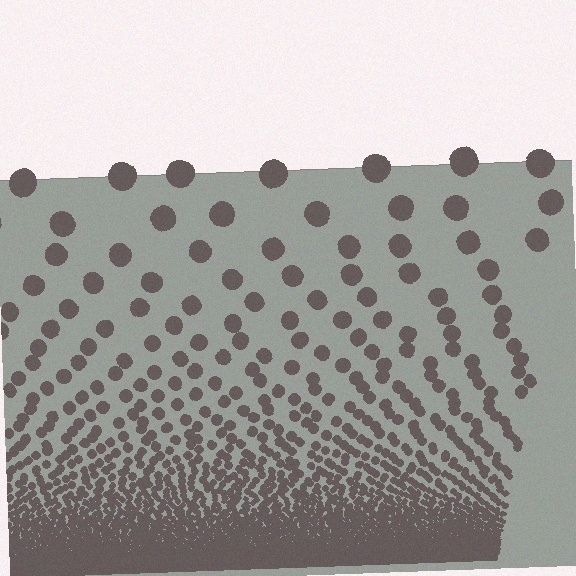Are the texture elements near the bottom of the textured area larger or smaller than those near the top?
Smaller. The gradient is inverted — elements near the bottom are smaller and denser.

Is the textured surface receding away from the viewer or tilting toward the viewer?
The surface appears to tilt toward the viewer. Texture elements get larger and sparser toward the top.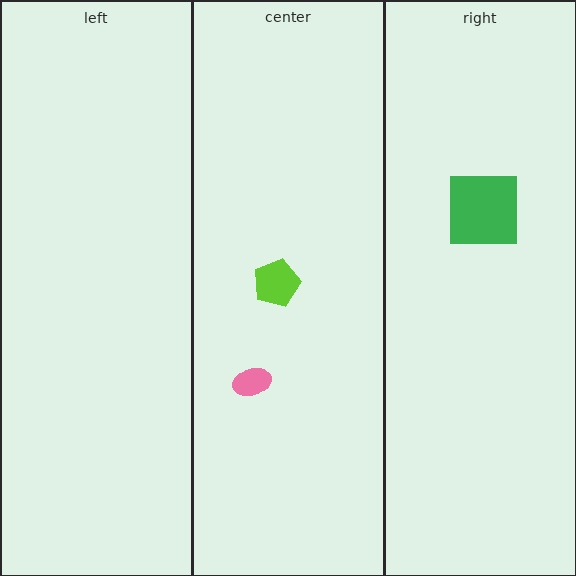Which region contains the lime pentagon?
The center region.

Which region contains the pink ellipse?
The center region.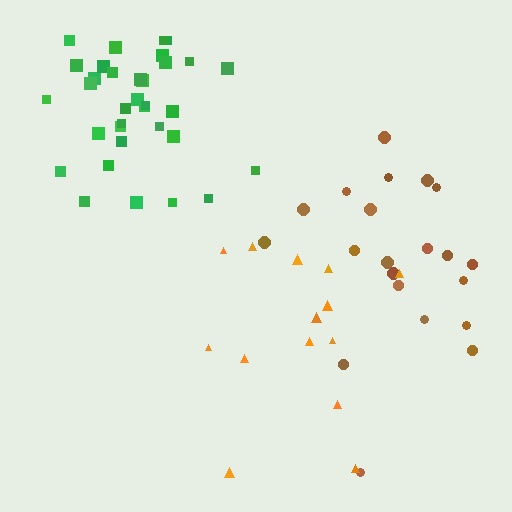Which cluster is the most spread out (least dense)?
Orange.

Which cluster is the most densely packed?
Green.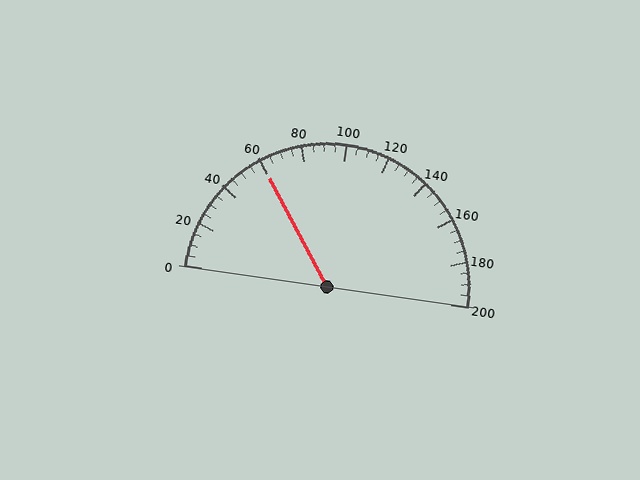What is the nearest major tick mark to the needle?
The nearest major tick mark is 60.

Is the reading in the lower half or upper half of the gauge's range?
The reading is in the lower half of the range (0 to 200).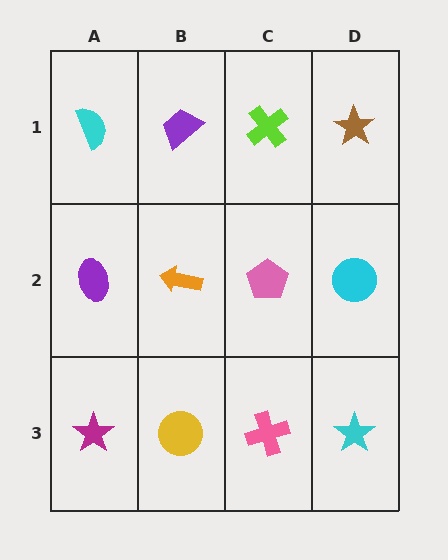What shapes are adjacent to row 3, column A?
A purple ellipse (row 2, column A), a yellow circle (row 3, column B).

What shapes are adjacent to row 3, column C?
A pink pentagon (row 2, column C), a yellow circle (row 3, column B), a cyan star (row 3, column D).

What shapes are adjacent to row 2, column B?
A purple trapezoid (row 1, column B), a yellow circle (row 3, column B), a purple ellipse (row 2, column A), a pink pentagon (row 2, column C).